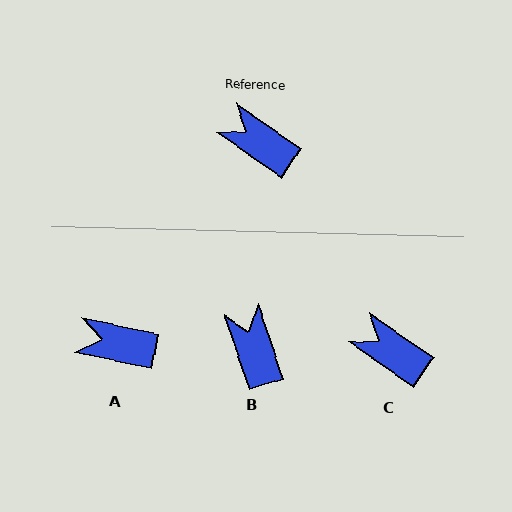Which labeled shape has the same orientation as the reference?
C.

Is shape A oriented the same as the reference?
No, it is off by about 23 degrees.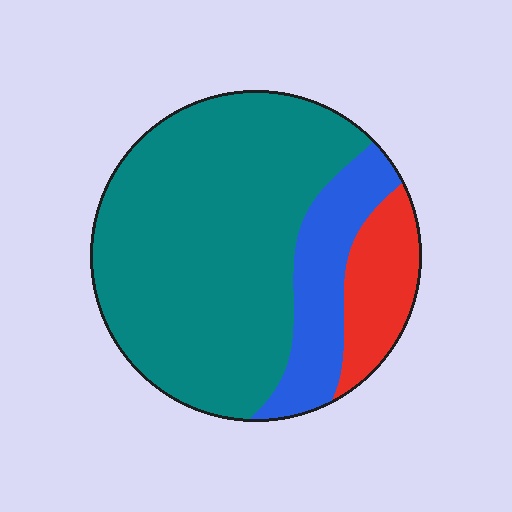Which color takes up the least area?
Red, at roughly 15%.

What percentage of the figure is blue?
Blue covers roughly 20% of the figure.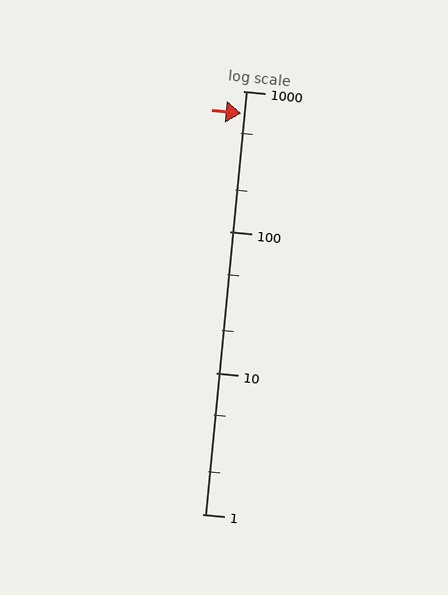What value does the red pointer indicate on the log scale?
The pointer indicates approximately 690.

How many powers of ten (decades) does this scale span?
The scale spans 3 decades, from 1 to 1000.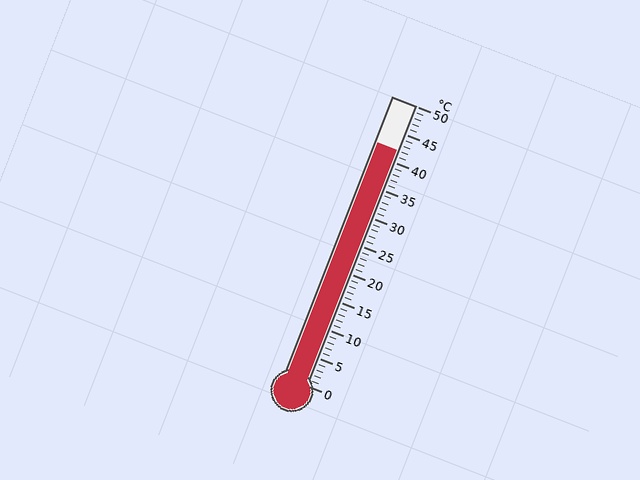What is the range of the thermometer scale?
The thermometer scale ranges from 0°C to 50°C.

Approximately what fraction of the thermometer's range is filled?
The thermometer is filled to approximately 85% of its range.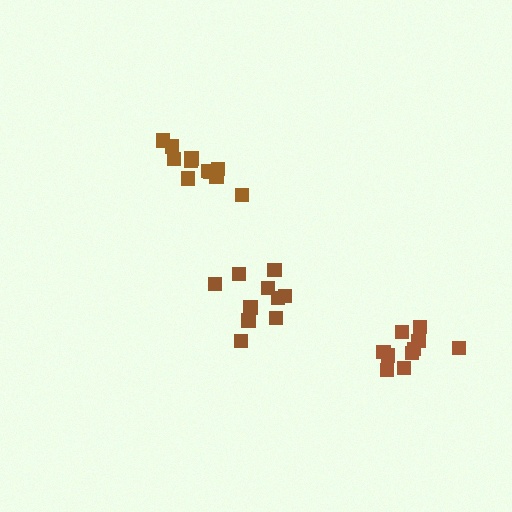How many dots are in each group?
Group 1: 10 dots, Group 2: 11 dots, Group 3: 10 dots (31 total).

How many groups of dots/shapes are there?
There are 3 groups.